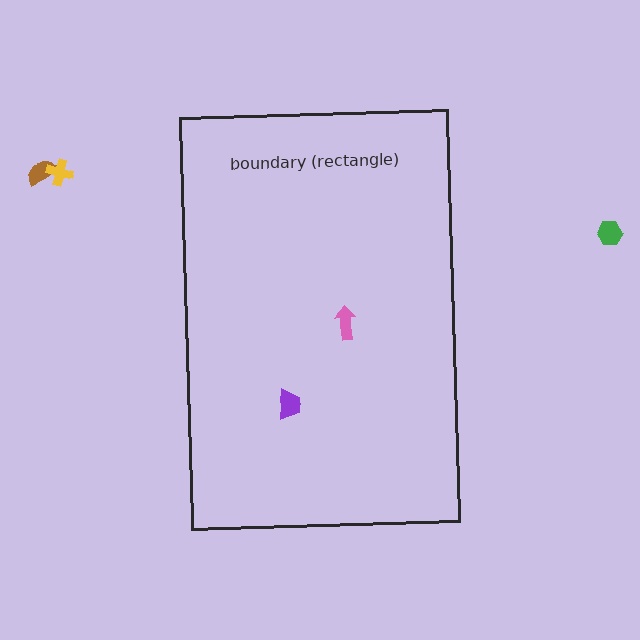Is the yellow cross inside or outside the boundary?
Outside.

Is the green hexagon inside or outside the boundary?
Outside.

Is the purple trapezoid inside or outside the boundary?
Inside.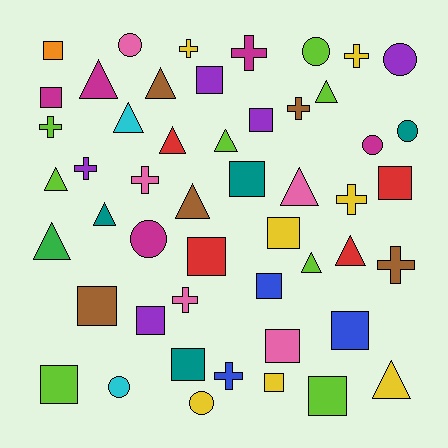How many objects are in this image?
There are 50 objects.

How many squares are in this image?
There are 17 squares.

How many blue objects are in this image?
There are 3 blue objects.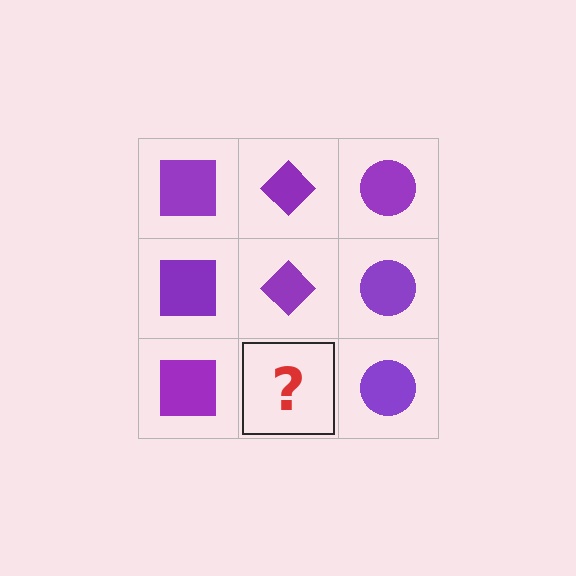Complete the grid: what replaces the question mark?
The question mark should be replaced with a purple diamond.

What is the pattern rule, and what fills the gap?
The rule is that each column has a consistent shape. The gap should be filled with a purple diamond.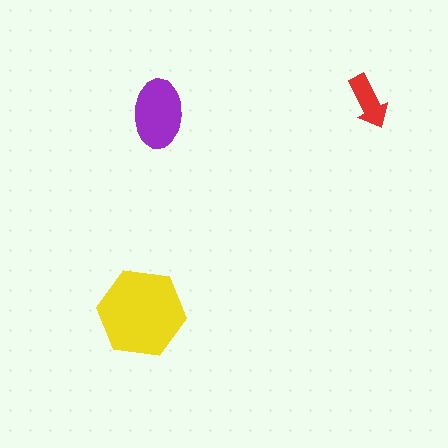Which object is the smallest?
The red arrow.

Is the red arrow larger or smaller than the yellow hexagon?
Smaller.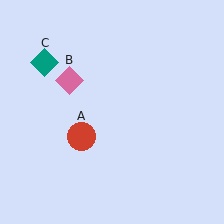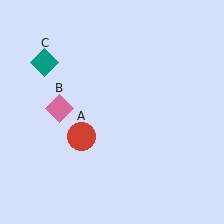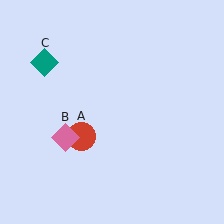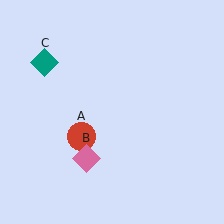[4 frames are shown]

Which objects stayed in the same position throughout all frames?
Red circle (object A) and teal diamond (object C) remained stationary.